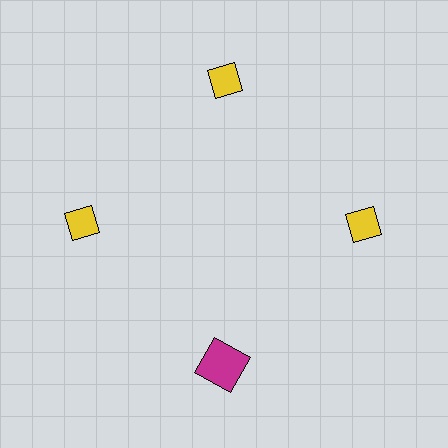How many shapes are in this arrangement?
There are 4 shapes arranged in a ring pattern.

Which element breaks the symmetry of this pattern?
The magenta square at roughly the 6 o'clock position breaks the symmetry. All other shapes are yellow diamonds.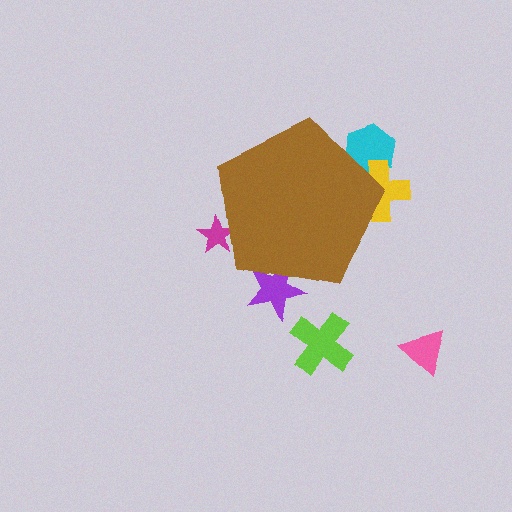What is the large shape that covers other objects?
A brown pentagon.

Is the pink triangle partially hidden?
No, the pink triangle is fully visible.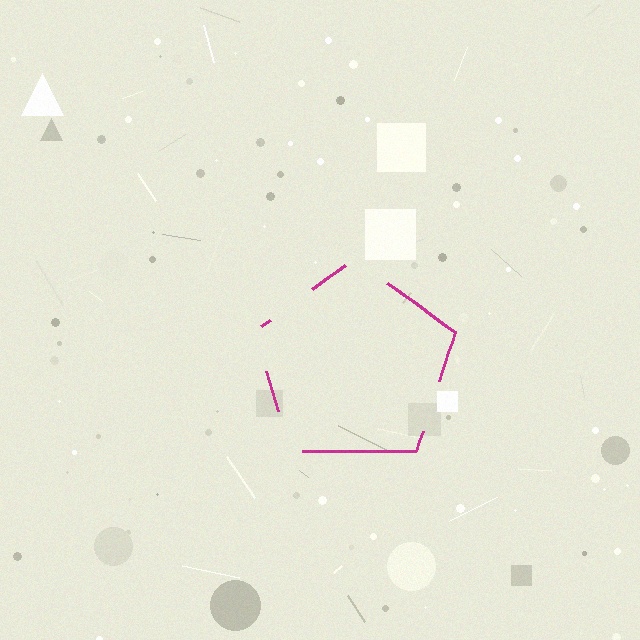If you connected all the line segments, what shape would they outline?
They would outline a pentagon.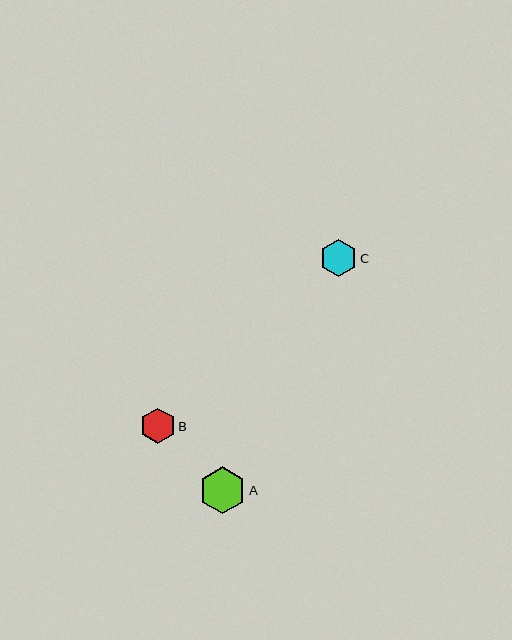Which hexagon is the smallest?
Hexagon B is the smallest with a size of approximately 35 pixels.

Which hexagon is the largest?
Hexagon A is the largest with a size of approximately 47 pixels.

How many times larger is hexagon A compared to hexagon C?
Hexagon A is approximately 1.3 times the size of hexagon C.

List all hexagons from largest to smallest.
From largest to smallest: A, C, B.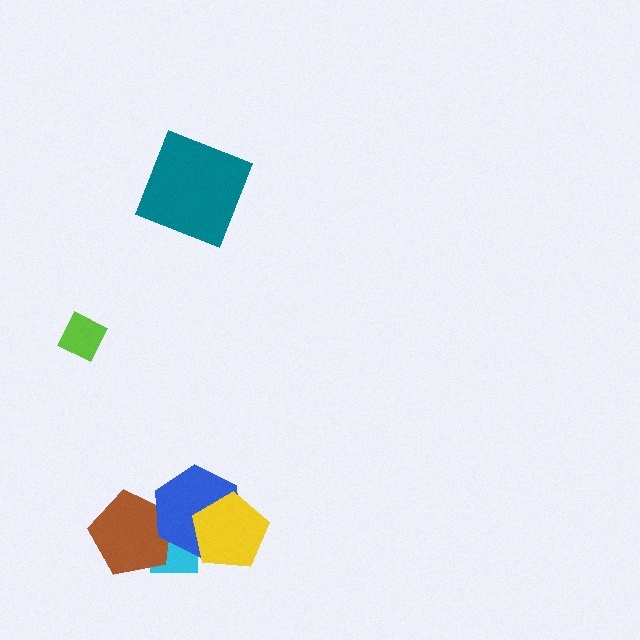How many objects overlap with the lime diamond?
0 objects overlap with the lime diamond.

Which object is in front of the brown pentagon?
The blue hexagon is in front of the brown pentagon.